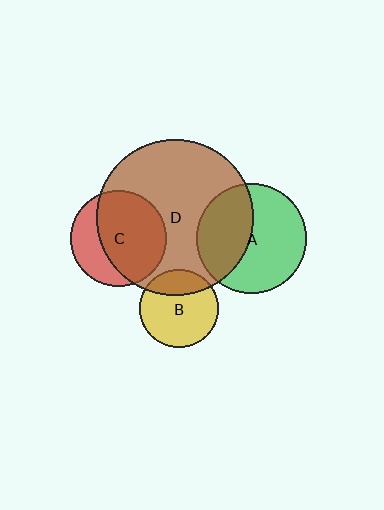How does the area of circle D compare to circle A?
Approximately 2.0 times.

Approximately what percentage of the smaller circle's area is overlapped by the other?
Approximately 65%.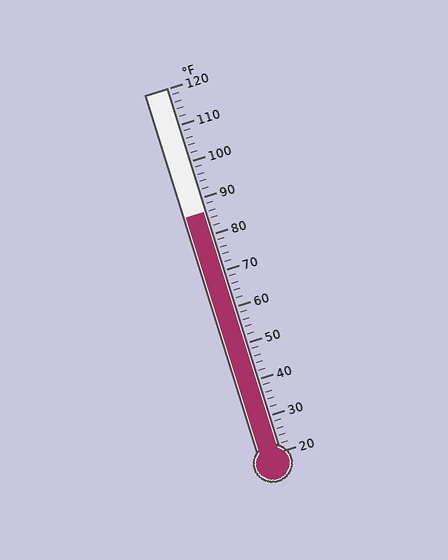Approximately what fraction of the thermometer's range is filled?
The thermometer is filled to approximately 65% of its range.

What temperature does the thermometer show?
The thermometer shows approximately 86°F.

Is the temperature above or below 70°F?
The temperature is above 70°F.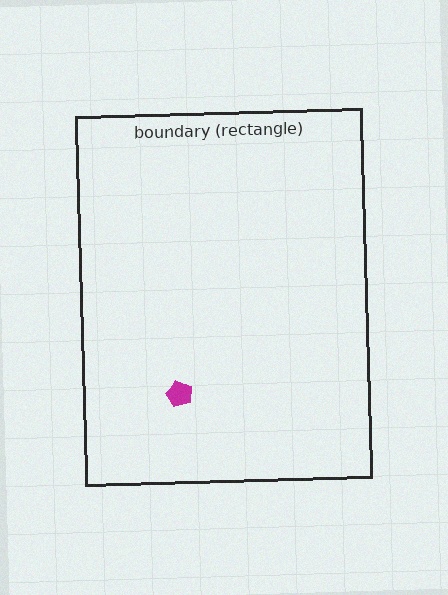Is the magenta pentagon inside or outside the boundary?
Inside.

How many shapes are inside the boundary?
1 inside, 0 outside.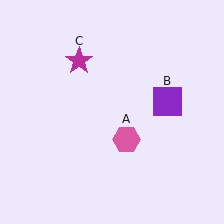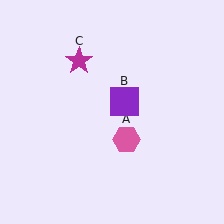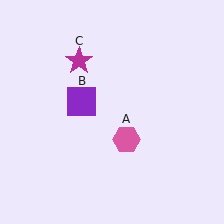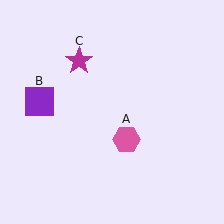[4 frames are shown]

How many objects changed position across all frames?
1 object changed position: purple square (object B).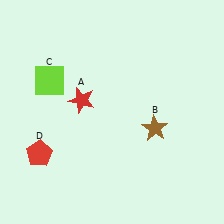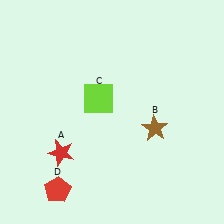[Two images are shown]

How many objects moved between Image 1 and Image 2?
3 objects moved between the two images.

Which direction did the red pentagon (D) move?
The red pentagon (D) moved down.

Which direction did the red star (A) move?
The red star (A) moved down.